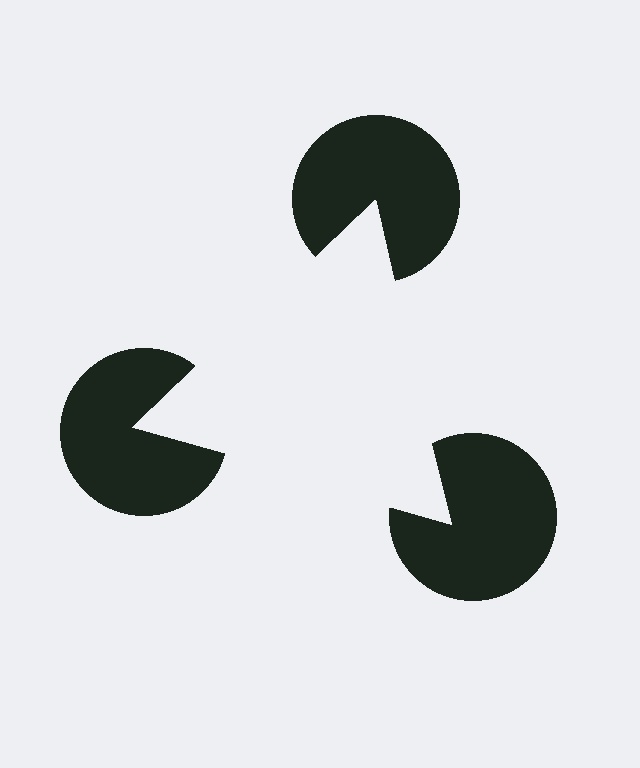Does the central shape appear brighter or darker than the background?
It typically appears slightly brighter than the background, even though no actual brightness change is drawn.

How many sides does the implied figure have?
3 sides.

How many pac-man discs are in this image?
There are 3 — one at each vertex of the illusory triangle.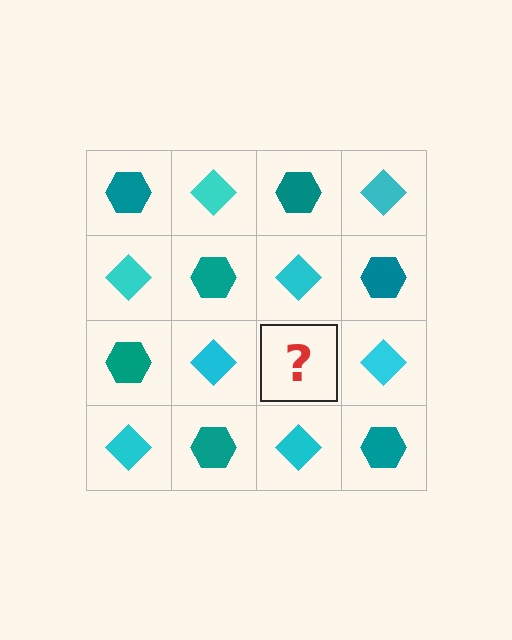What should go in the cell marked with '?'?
The missing cell should contain a teal hexagon.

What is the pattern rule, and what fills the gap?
The rule is that it alternates teal hexagon and cyan diamond in a checkerboard pattern. The gap should be filled with a teal hexagon.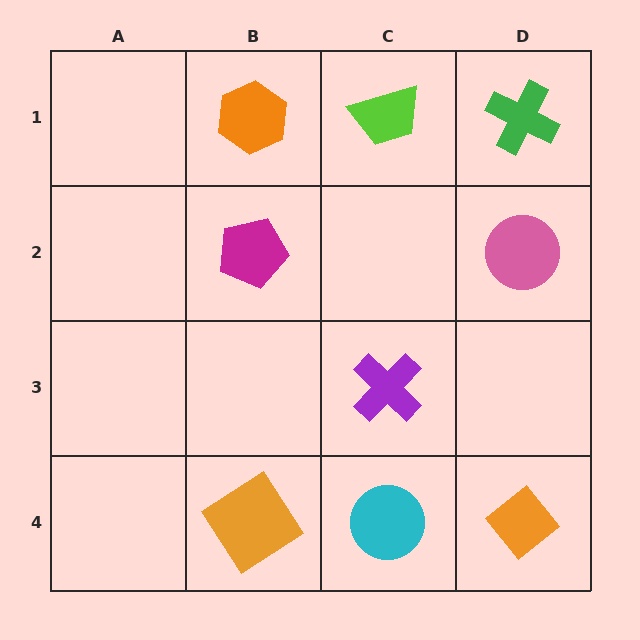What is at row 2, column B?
A magenta pentagon.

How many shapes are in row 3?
1 shape.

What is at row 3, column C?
A purple cross.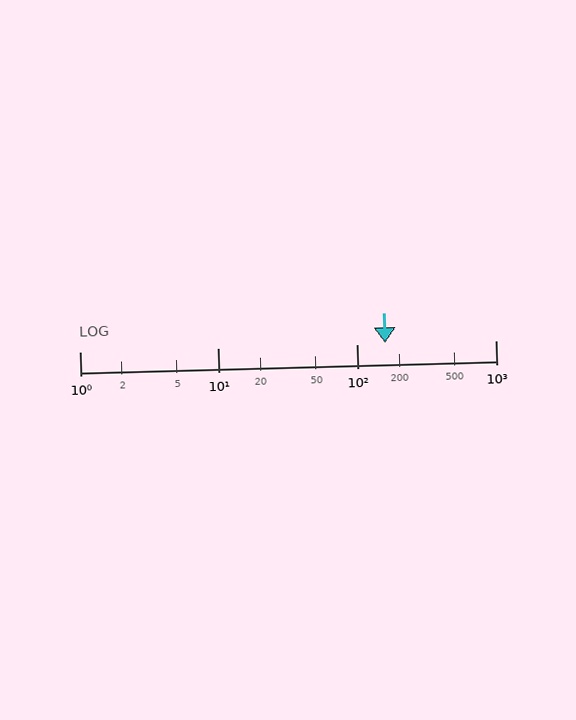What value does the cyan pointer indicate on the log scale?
The pointer indicates approximately 160.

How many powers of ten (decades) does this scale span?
The scale spans 3 decades, from 1 to 1000.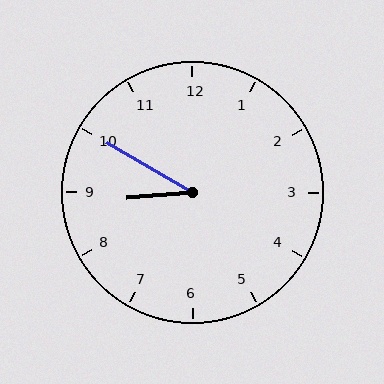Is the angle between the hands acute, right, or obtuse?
It is acute.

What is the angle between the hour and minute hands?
Approximately 35 degrees.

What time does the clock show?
8:50.